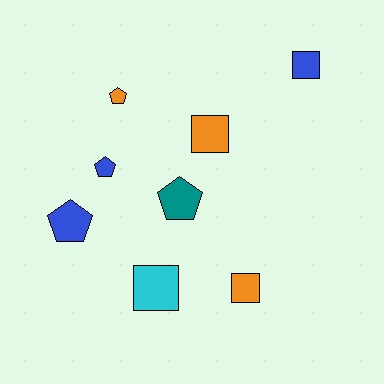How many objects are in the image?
There are 8 objects.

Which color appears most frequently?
Blue, with 3 objects.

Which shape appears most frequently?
Square, with 4 objects.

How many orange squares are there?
There are 2 orange squares.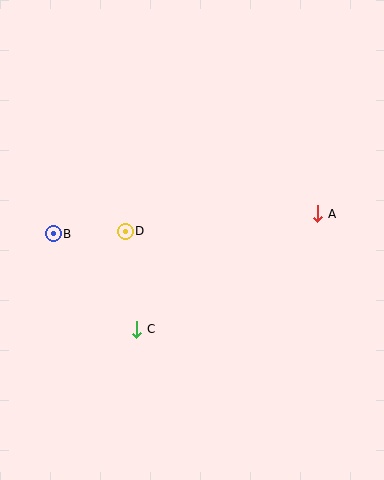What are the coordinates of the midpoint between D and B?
The midpoint between D and B is at (89, 232).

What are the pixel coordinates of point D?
Point D is at (125, 231).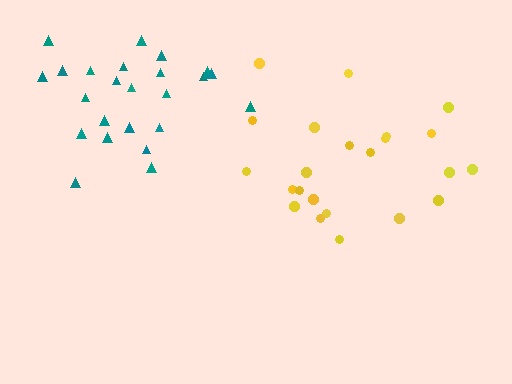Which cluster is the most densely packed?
Yellow.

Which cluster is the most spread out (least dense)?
Teal.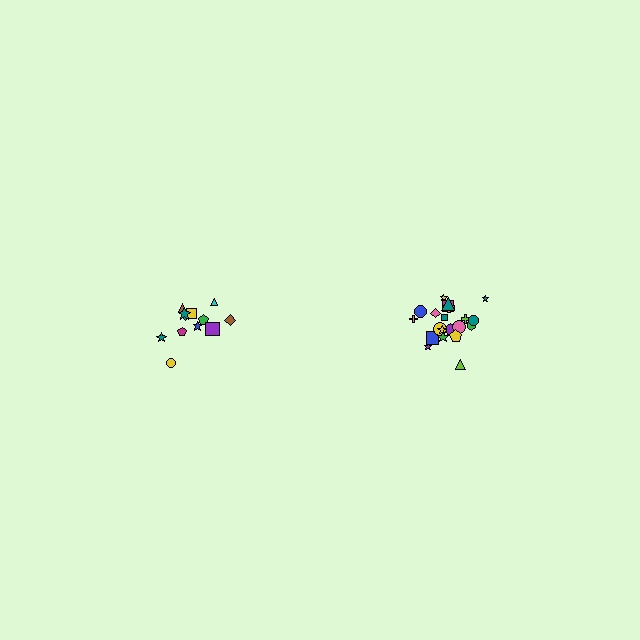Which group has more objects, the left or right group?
The right group.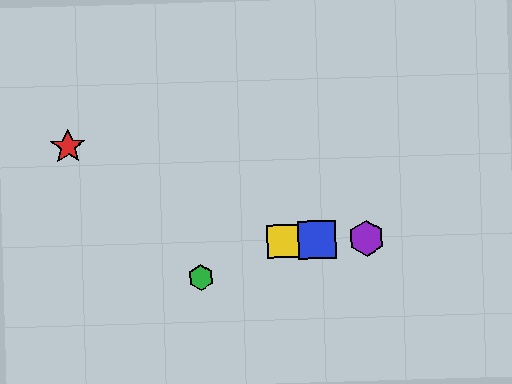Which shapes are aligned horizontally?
The blue square, the yellow square, the purple hexagon are aligned horizontally.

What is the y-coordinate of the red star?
The red star is at y≈147.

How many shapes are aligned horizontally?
3 shapes (the blue square, the yellow square, the purple hexagon) are aligned horizontally.